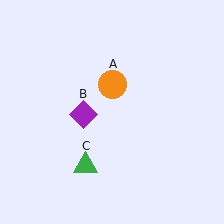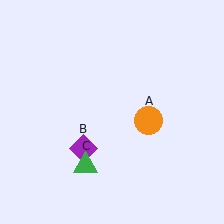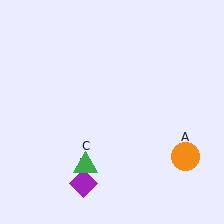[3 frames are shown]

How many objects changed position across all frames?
2 objects changed position: orange circle (object A), purple diamond (object B).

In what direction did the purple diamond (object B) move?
The purple diamond (object B) moved down.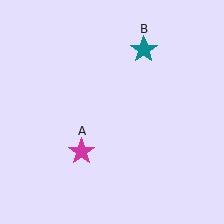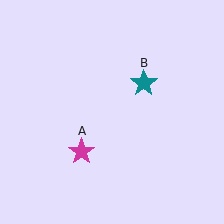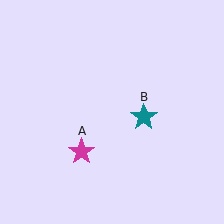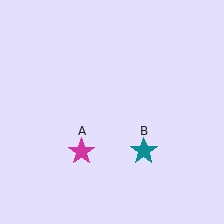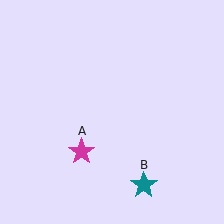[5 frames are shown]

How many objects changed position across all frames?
1 object changed position: teal star (object B).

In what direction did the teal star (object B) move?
The teal star (object B) moved down.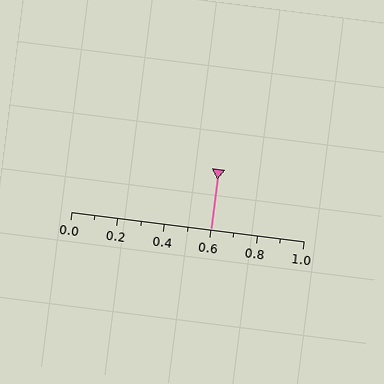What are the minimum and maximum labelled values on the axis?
The axis runs from 0.0 to 1.0.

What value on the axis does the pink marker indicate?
The marker indicates approximately 0.6.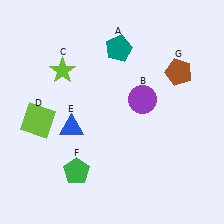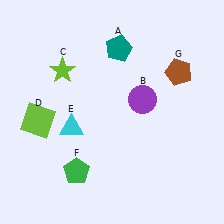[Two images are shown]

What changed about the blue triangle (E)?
In Image 1, E is blue. In Image 2, it changed to cyan.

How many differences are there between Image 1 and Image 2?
There is 1 difference between the two images.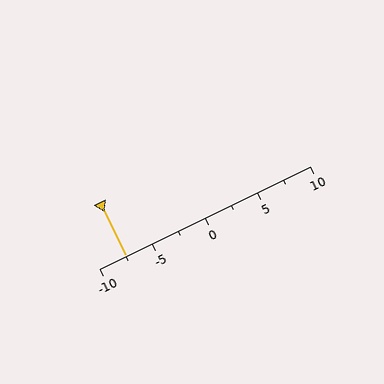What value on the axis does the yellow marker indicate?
The marker indicates approximately -7.5.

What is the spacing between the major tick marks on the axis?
The major ticks are spaced 5 apart.